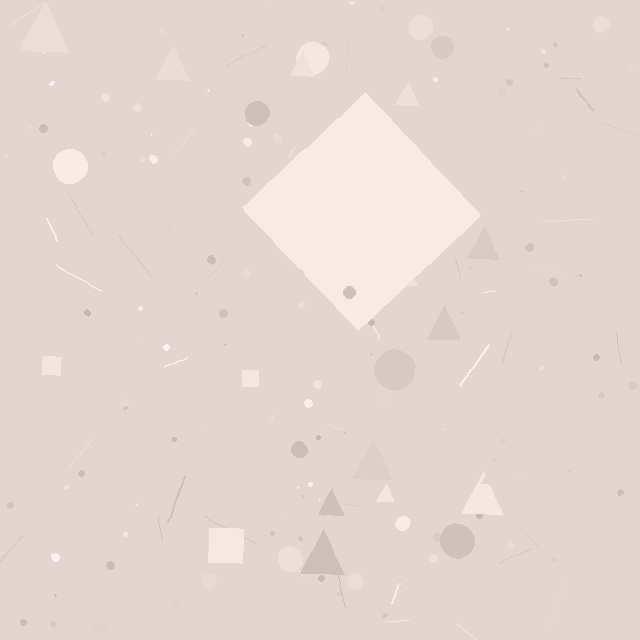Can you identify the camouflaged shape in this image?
The camouflaged shape is a diamond.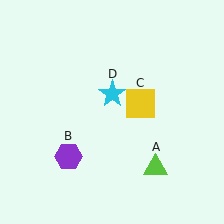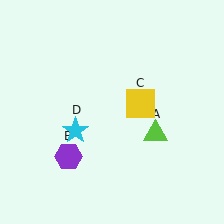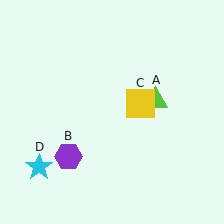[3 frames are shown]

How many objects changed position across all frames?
2 objects changed position: lime triangle (object A), cyan star (object D).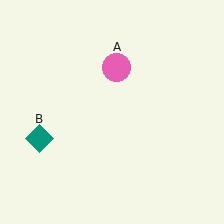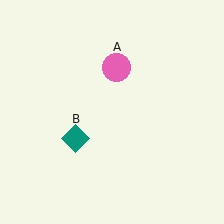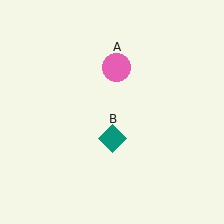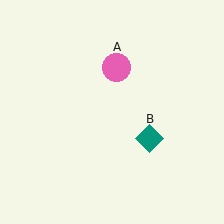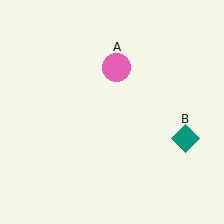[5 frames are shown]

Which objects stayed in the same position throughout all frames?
Pink circle (object A) remained stationary.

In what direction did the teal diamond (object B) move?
The teal diamond (object B) moved right.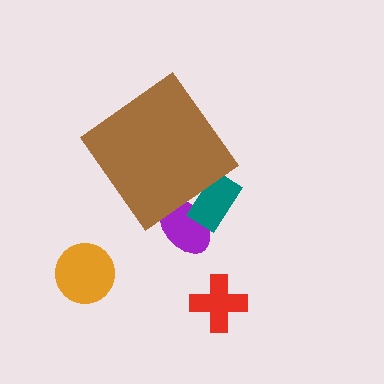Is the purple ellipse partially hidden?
Yes, the purple ellipse is partially hidden behind the brown diamond.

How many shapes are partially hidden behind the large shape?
2 shapes are partially hidden.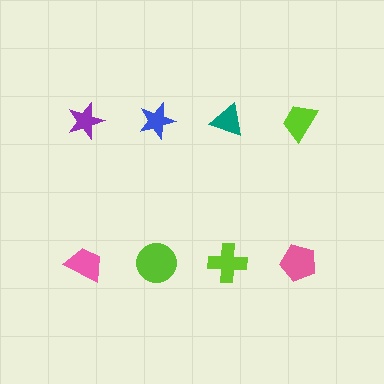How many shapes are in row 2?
4 shapes.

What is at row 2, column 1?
A pink trapezoid.